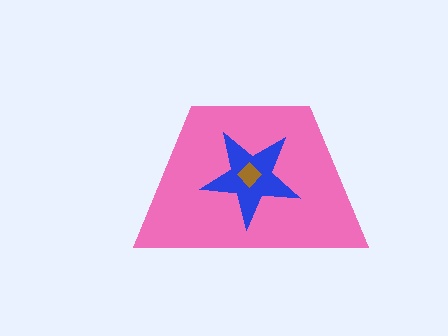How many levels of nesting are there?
3.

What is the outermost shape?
The pink trapezoid.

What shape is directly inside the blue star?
The brown diamond.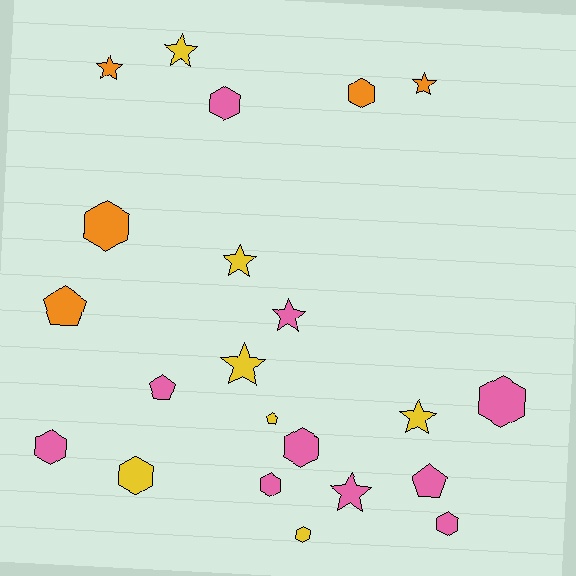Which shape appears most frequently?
Hexagon, with 10 objects.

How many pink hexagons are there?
There are 6 pink hexagons.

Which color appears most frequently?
Pink, with 10 objects.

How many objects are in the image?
There are 22 objects.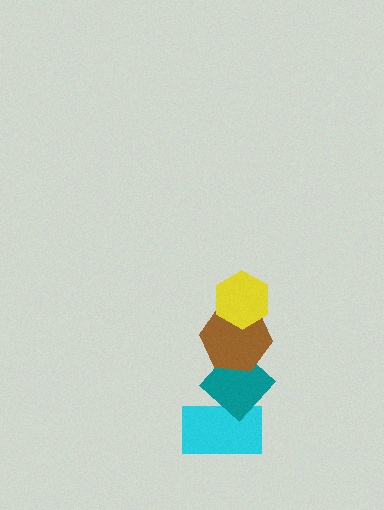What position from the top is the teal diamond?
The teal diamond is 3rd from the top.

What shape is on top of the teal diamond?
The brown hexagon is on top of the teal diamond.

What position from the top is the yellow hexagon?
The yellow hexagon is 1st from the top.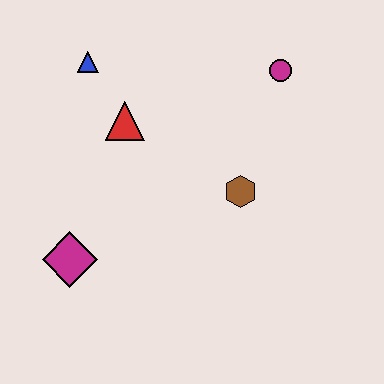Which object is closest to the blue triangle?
The red triangle is closest to the blue triangle.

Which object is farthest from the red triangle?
The magenta circle is farthest from the red triangle.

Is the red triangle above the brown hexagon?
Yes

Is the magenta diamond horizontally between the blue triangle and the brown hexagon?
No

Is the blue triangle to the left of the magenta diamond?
No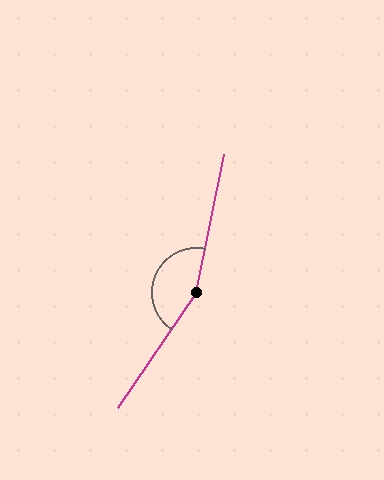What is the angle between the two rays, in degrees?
Approximately 158 degrees.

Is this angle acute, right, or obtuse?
It is obtuse.